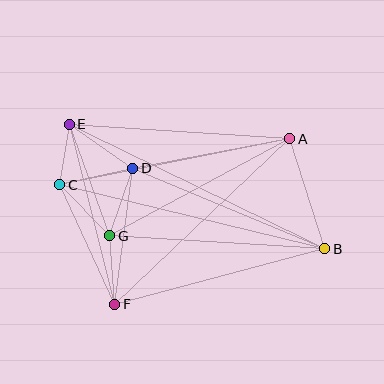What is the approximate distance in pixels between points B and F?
The distance between B and F is approximately 217 pixels.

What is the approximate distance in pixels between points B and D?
The distance between B and D is approximately 208 pixels.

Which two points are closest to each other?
Points C and E are closest to each other.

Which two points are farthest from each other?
Points B and E are farthest from each other.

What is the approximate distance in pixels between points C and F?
The distance between C and F is approximately 132 pixels.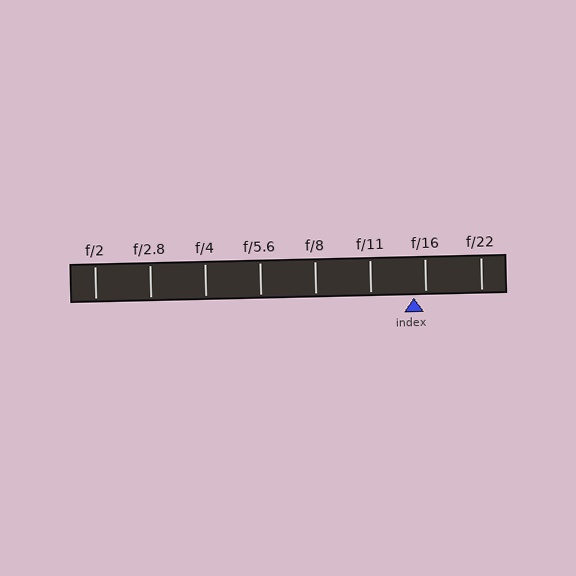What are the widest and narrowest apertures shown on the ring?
The widest aperture shown is f/2 and the narrowest is f/22.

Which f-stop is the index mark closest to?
The index mark is closest to f/16.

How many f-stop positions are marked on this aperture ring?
There are 8 f-stop positions marked.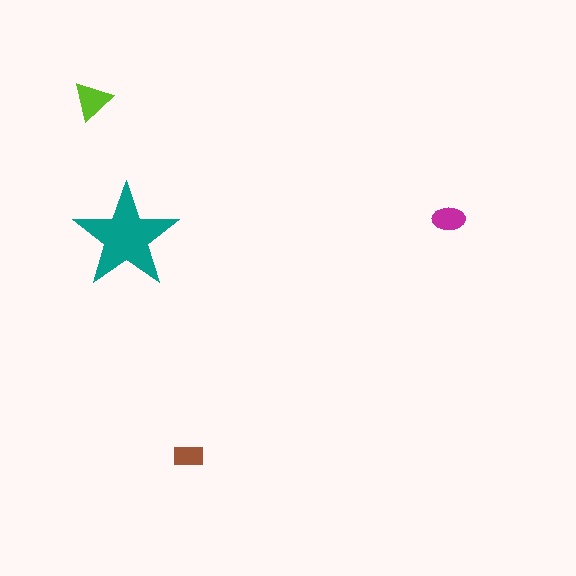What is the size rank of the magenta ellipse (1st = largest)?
3rd.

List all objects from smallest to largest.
The brown rectangle, the magenta ellipse, the lime triangle, the teal star.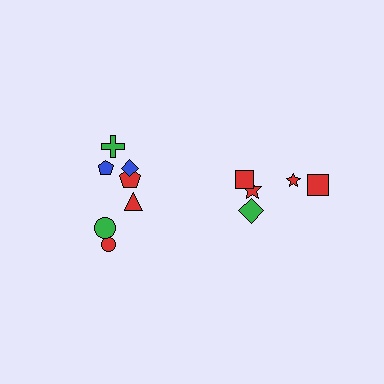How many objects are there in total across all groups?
There are 12 objects.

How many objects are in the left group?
There are 7 objects.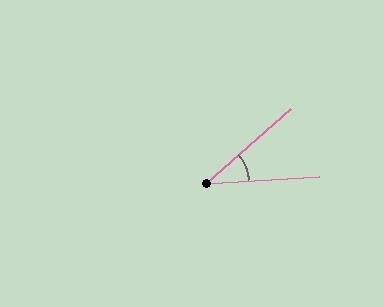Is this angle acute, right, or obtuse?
It is acute.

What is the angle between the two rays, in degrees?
Approximately 38 degrees.